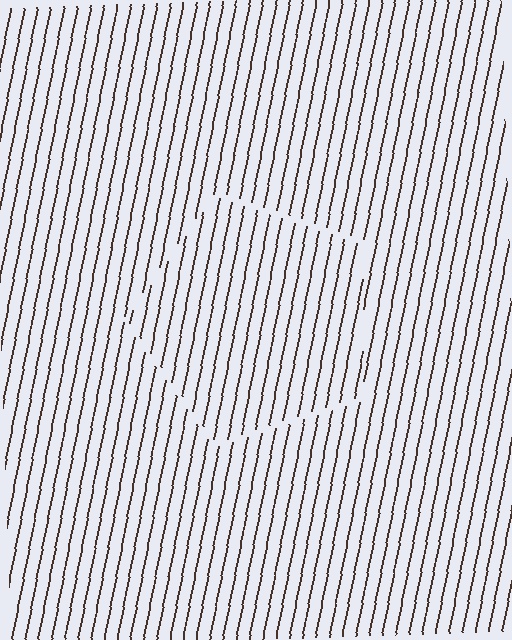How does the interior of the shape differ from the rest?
The interior of the shape contains the same grating, shifted by half a period — the contour is defined by the phase discontinuity where line-ends from the inner and outer gratings abut.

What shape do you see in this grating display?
An illusory pentagon. The interior of the shape contains the same grating, shifted by half a period — the contour is defined by the phase discontinuity where line-ends from the inner and outer gratings abut.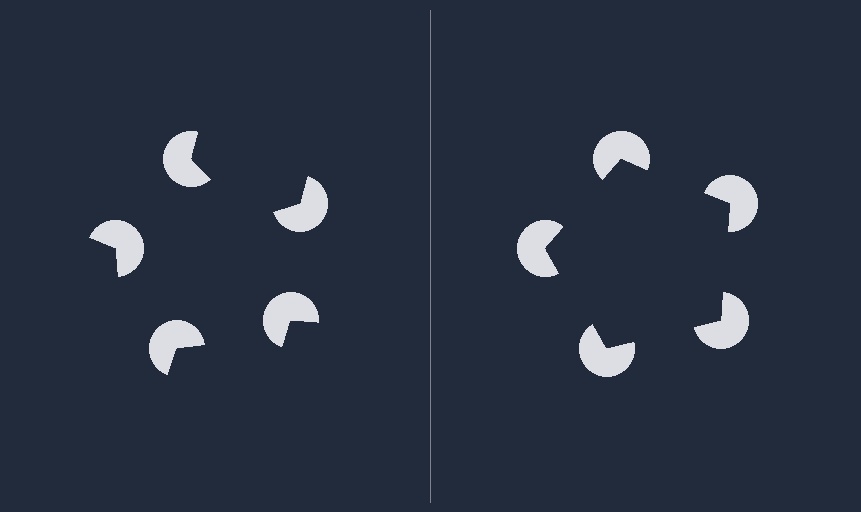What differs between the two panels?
The pac-man discs are positioned identically on both sides; only the wedge orientations differ. On the right they align to a pentagon; on the left they are misaligned.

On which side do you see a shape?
An illusory pentagon appears on the right side. On the left side the wedge cuts are rotated, so no coherent shape forms.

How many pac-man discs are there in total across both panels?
10 — 5 on each side.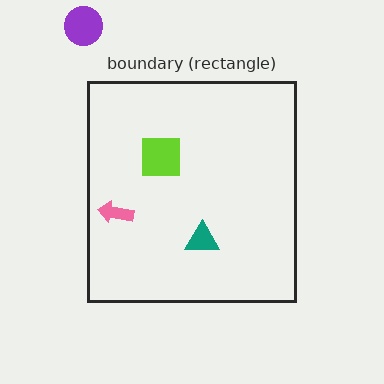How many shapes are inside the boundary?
3 inside, 1 outside.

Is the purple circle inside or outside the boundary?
Outside.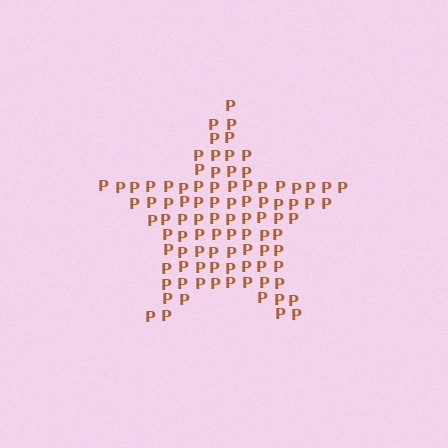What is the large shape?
The large shape is a star.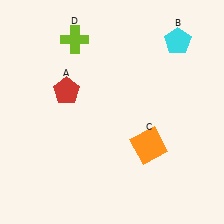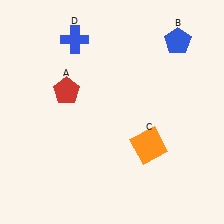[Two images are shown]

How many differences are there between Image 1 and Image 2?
There are 2 differences between the two images.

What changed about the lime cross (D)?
In Image 1, D is lime. In Image 2, it changed to blue.